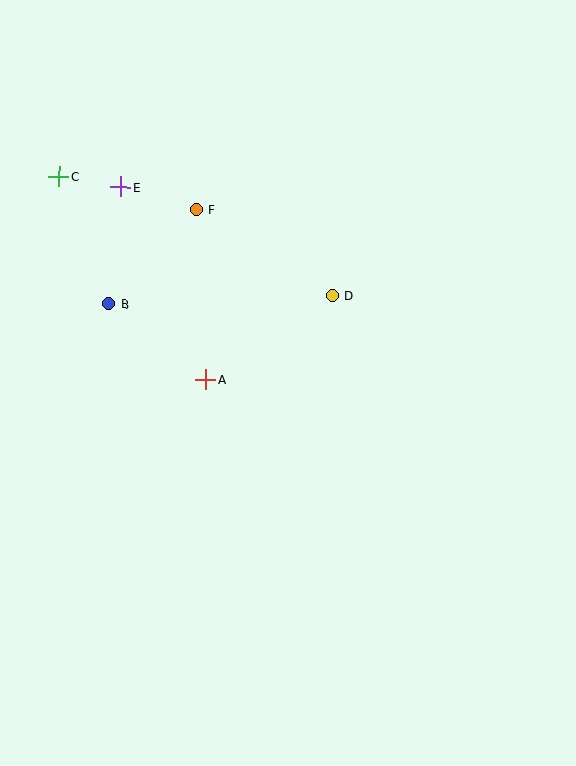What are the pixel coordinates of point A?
Point A is at (206, 379).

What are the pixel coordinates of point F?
Point F is at (196, 210).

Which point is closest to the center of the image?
Point A at (206, 379) is closest to the center.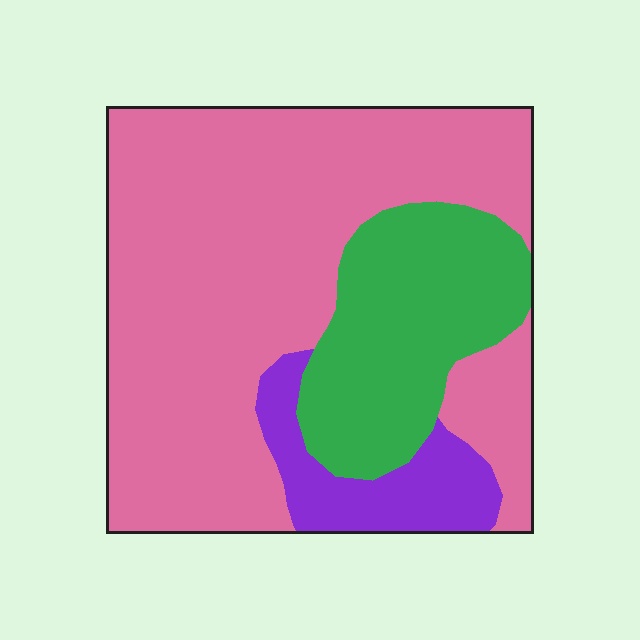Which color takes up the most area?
Pink, at roughly 65%.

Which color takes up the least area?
Purple, at roughly 10%.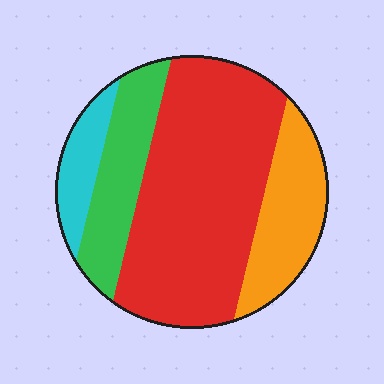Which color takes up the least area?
Cyan, at roughly 10%.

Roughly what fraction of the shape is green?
Green covers roughly 20% of the shape.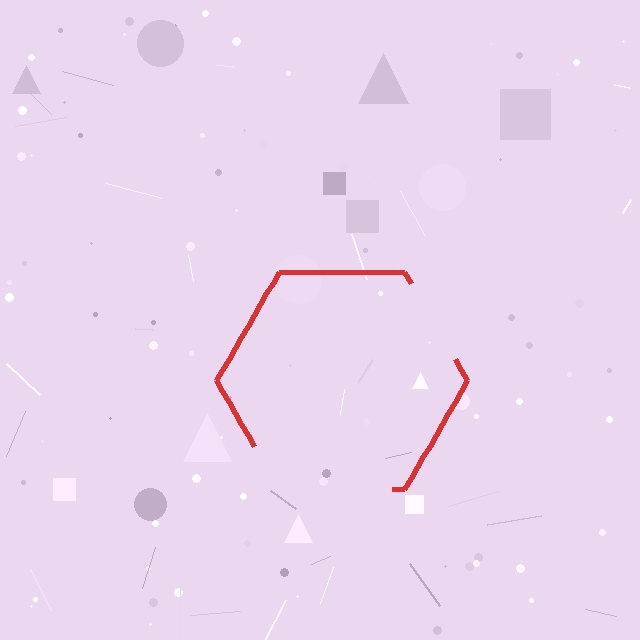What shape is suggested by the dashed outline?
The dashed outline suggests a hexagon.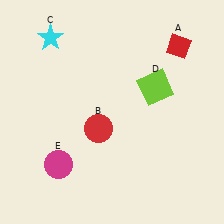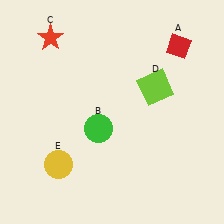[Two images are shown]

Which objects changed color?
B changed from red to green. C changed from cyan to red. E changed from magenta to yellow.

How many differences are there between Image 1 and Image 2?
There are 3 differences between the two images.